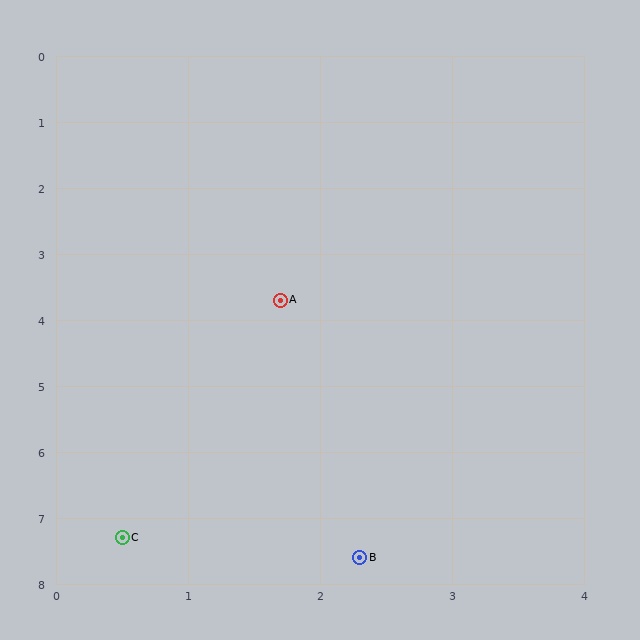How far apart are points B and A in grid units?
Points B and A are about 3.9 grid units apart.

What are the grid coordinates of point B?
Point B is at approximately (2.3, 7.6).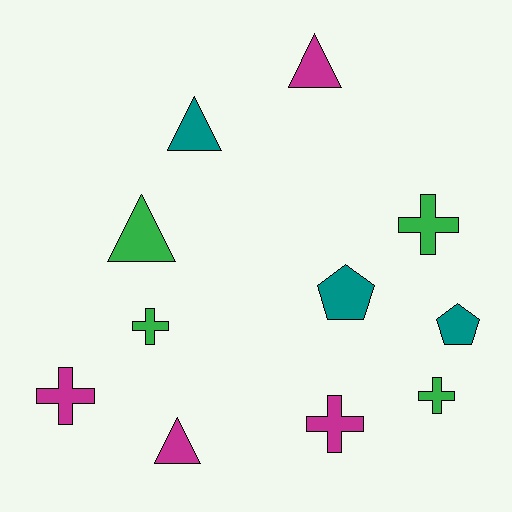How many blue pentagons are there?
There are no blue pentagons.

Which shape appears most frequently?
Cross, with 5 objects.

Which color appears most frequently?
Magenta, with 4 objects.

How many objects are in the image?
There are 11 objects.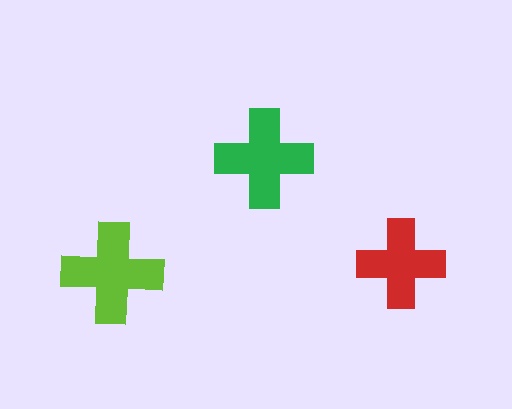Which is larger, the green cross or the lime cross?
The lime one.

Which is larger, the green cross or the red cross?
The green one.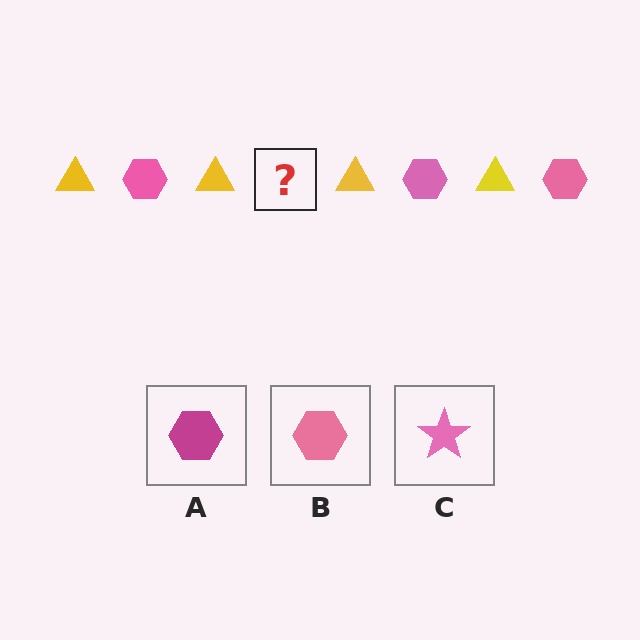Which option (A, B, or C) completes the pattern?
B.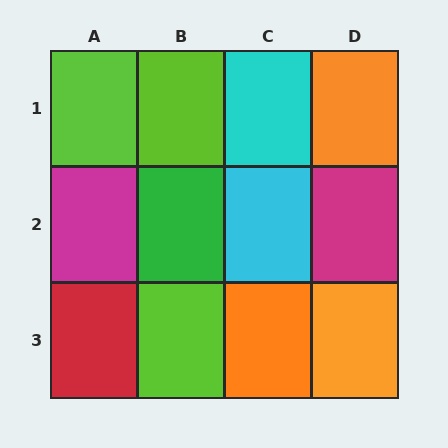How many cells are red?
1 cell is red.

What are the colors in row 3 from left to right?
Red, lime, orange, orange.